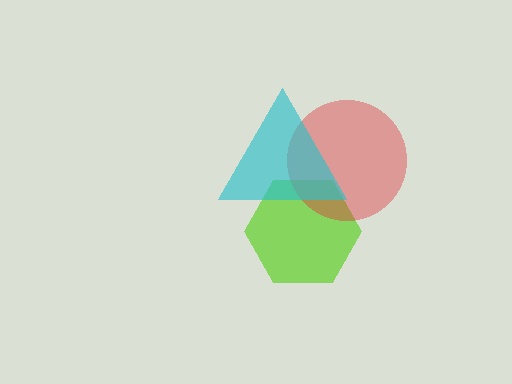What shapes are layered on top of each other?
The layered shapes are: a lime hexagon, a red circle, a cyan triangle.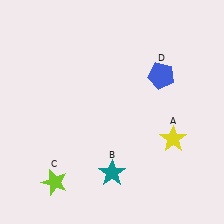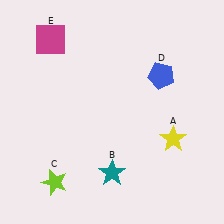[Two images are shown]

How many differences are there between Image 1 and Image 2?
There is 1 difference between the two images.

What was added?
A magenta square (E) was added in Image 2.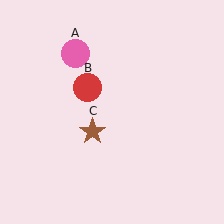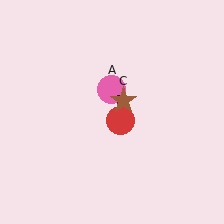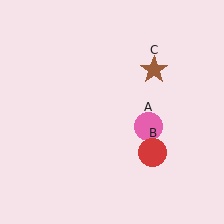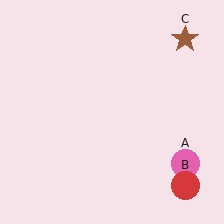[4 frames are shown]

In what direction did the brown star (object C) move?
The brown star (object C) moved up and to the right.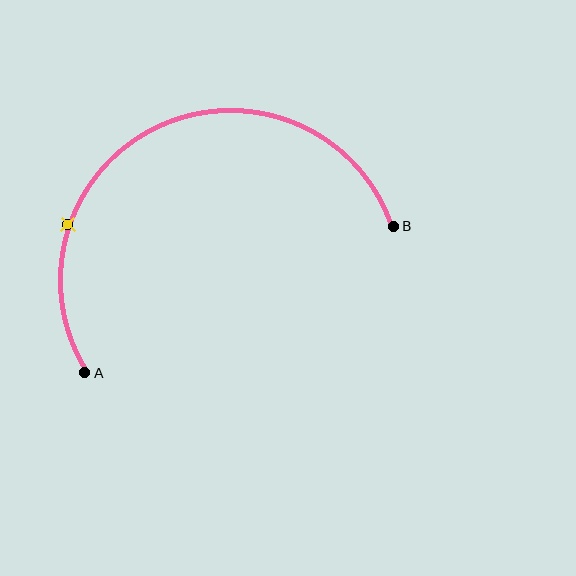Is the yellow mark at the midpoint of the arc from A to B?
No. The yellow mark lies on the arc but is closer to endpoint A. The arc midpoint would be at the point on the curve equidistant along the arc from both A and B.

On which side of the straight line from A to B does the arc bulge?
The arc bulges above the straight line connecting A and B.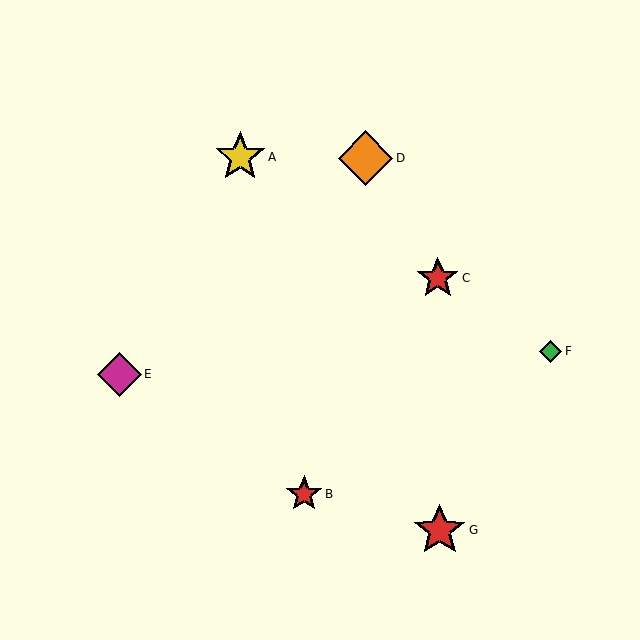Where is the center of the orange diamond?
The center of the orange diamond is at (366, 158).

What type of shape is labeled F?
Shape F is a green diamond.